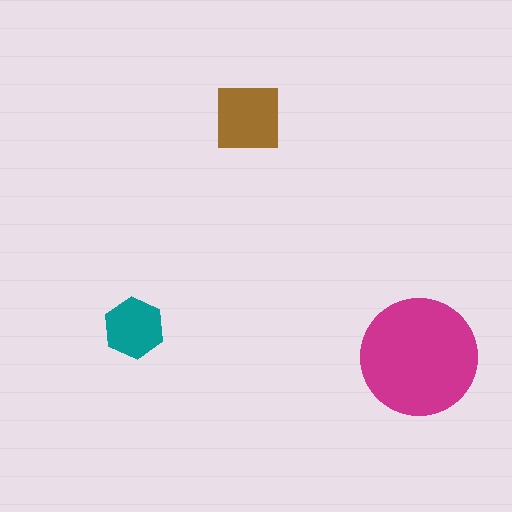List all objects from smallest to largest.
The teal hexagon, the brown square, the magenta circle.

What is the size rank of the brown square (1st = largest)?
2nd.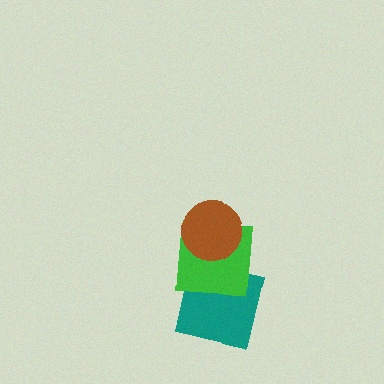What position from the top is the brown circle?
The brown circle is 1st from the top.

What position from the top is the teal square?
The teal square is 3rd from the top.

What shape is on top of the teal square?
The green square is on top of the teal square.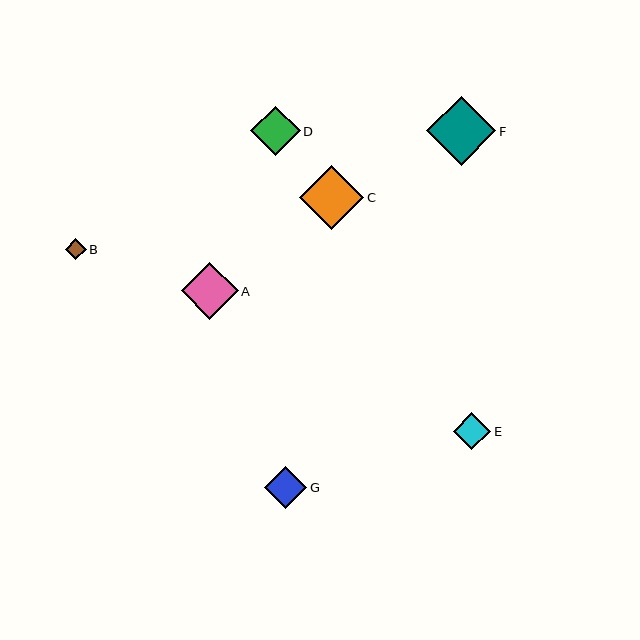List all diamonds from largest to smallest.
From largest to smallest: F, C, A, D, G, E, B.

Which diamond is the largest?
Diamond F is the largest with a size of approximately 69 pixels.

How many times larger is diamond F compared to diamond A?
Diamond F is approximately 1.2 times the size of diamond A.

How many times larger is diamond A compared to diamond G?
Diamond A is approximately 1.3 times the size of diamond G.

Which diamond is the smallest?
Diamond B is the smallest with a size of approximately 21 pixels.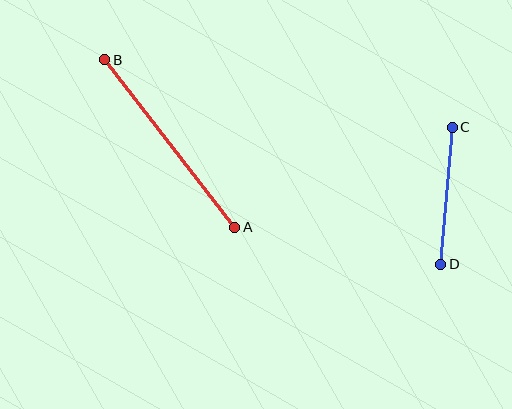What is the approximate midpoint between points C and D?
The midpoint is at approximately (446, 196) pixels.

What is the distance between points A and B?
The distance is approximately 212 pixels.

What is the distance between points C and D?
The distance is approximately 138 pixels.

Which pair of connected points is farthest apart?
Points A and B are farthest apart.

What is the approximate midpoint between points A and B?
The midpoint is at approximately (170, 143) pixels.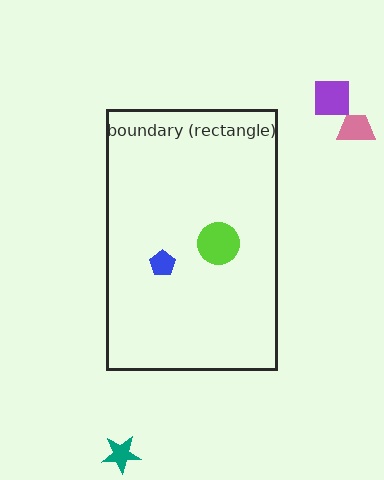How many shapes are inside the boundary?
2 inside, 3 outside.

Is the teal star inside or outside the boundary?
Outside.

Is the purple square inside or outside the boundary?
Outside.